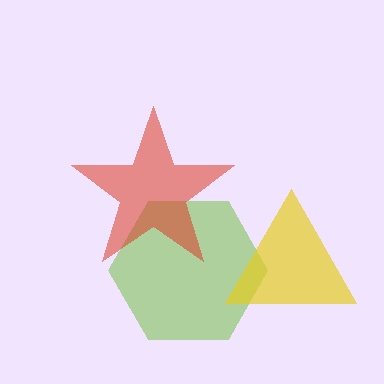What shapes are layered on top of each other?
The layered shapes are: a lime hexagon, a red star, a yellow triangle.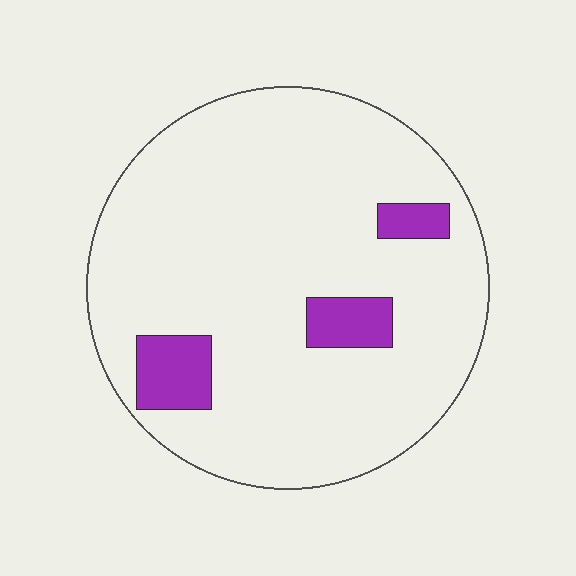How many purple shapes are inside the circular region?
3.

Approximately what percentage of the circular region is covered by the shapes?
Approximately 10%.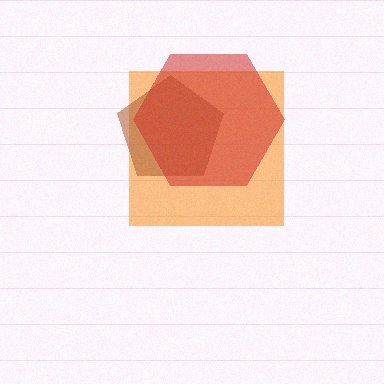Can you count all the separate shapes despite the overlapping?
Yes, there are 3 separate shapes.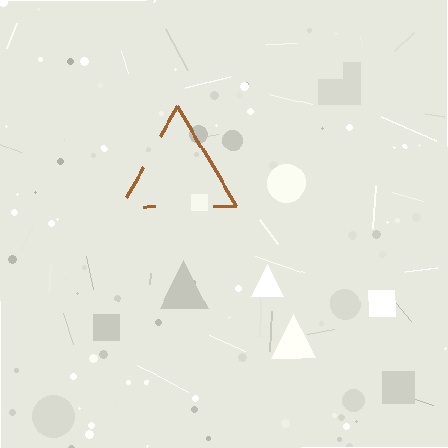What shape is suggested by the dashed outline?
The dashed outline suggests a triangle.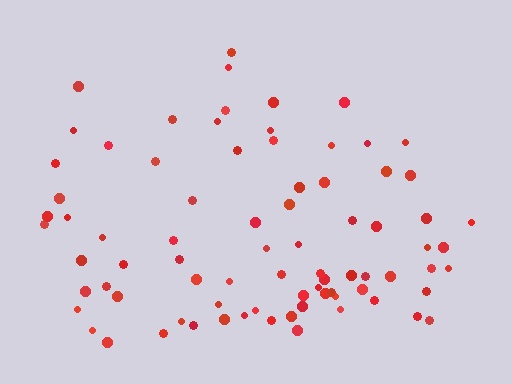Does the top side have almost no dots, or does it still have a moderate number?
Still a moderate number, just noticeably fewer than the bottom.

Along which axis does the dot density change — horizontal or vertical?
Vertical.